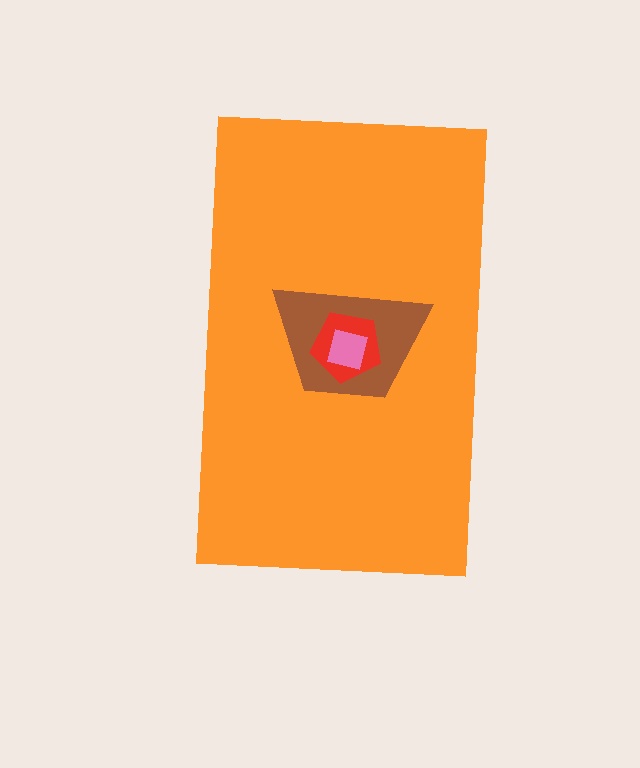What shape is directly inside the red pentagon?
The pink square.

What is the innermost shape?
The pink square.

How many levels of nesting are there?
4.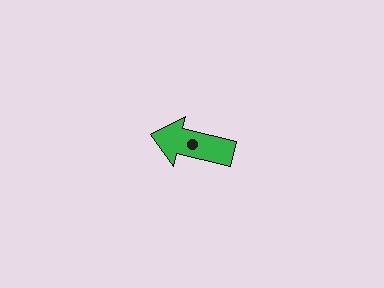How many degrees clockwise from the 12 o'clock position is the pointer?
Approximately 283 degrees.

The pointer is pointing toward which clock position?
Roughly 9 o'clock.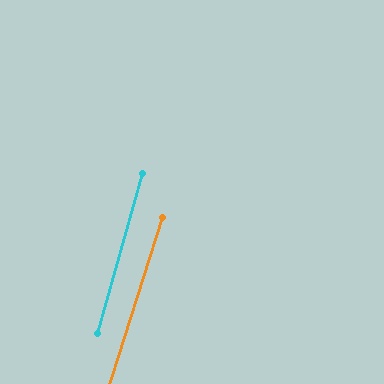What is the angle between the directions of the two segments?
Approximately 2 degrees.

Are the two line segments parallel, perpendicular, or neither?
Parallel — their directions differ by only 1.6°.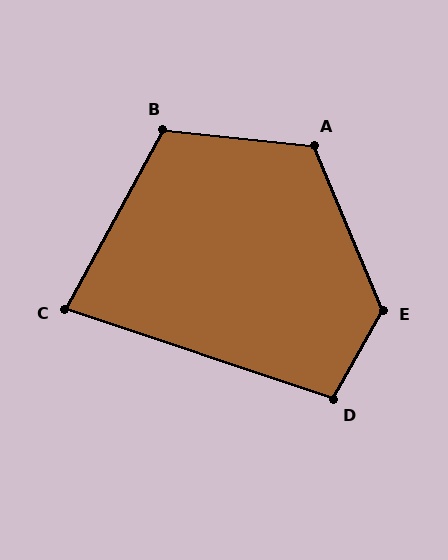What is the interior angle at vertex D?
Approximately 101 degrees (obtuse).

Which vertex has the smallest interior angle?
C, at approximately 80 degrees.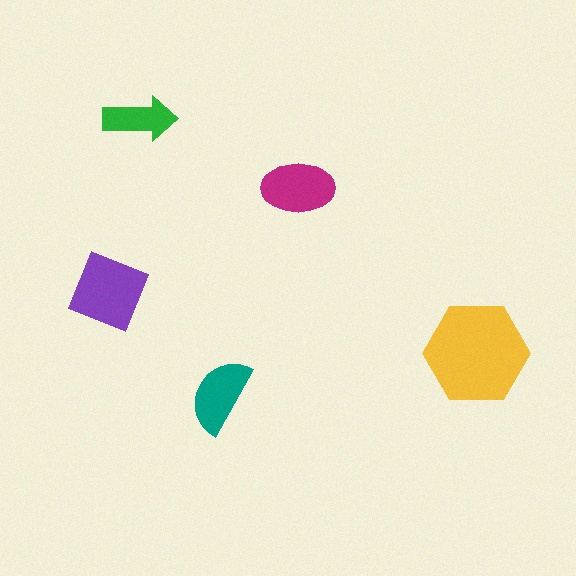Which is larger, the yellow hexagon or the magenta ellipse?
The yellow hexagon.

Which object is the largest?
The yellow hexagon.